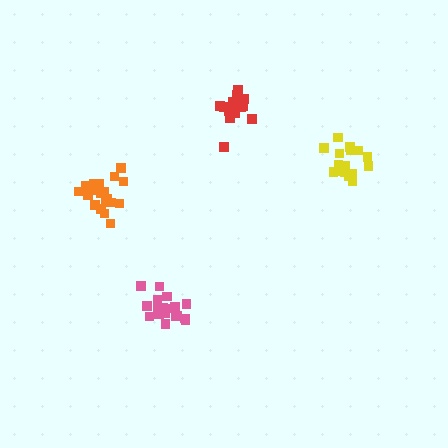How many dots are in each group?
Group 1: 17 dots, Group 2: 20 dots, Group 3: 18 dots, Group 4: 21 dots (76 total).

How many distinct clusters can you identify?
There are 4 distinct clusters.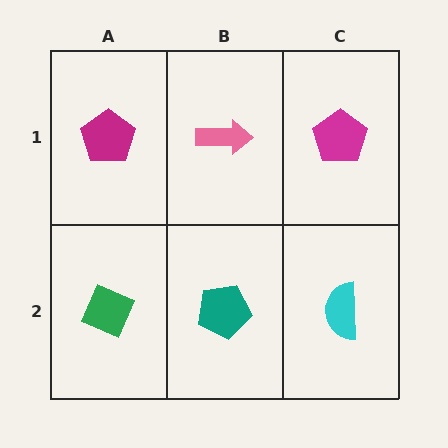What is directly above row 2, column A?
A magenta pentagon.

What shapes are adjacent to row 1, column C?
A cyan semicircle (row 2, column C), a pink arrow (row 1, column B).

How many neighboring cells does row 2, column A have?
2.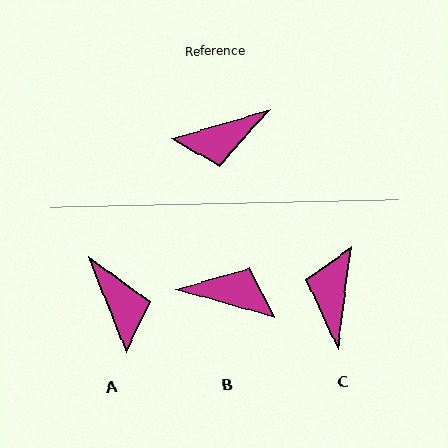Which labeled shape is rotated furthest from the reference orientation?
B, about 148 degrees away.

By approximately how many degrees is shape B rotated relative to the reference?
Approximately 148 degrees counter-clockwise.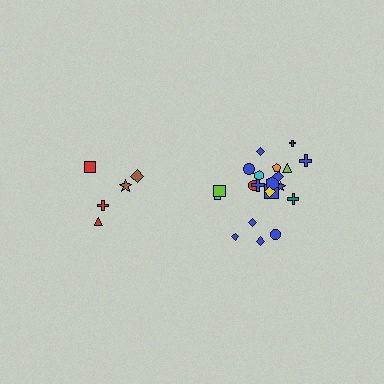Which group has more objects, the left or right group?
The right group.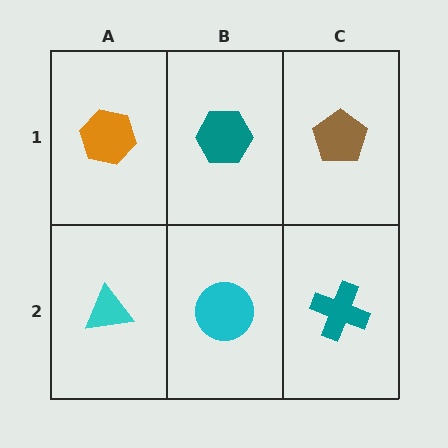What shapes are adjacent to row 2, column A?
An orange hexagon (row 1, column A), a cyan circle (row 2, column B).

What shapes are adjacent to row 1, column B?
A cyan circle (row 2, column B), an orange hexagon (row 1, column A), a brown pentagon (row 1, column C).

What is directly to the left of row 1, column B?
An orange hexagon.